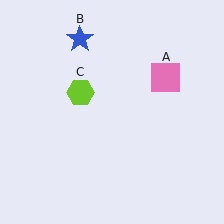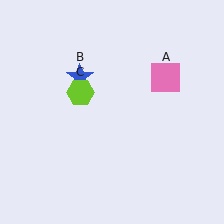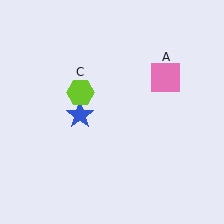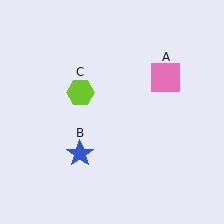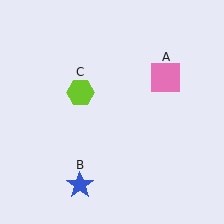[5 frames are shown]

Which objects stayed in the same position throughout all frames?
Pink square (object A) and lime hexagon (object C) remained stationary.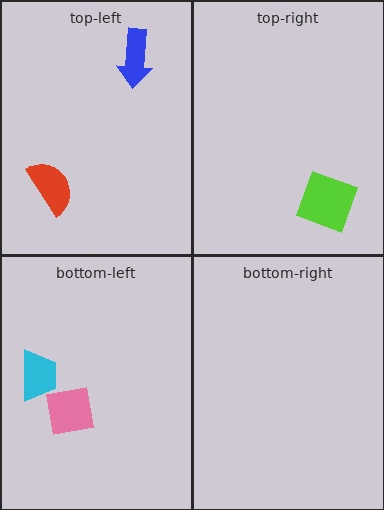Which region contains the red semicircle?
The top-left region.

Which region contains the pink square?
The bottom-left region.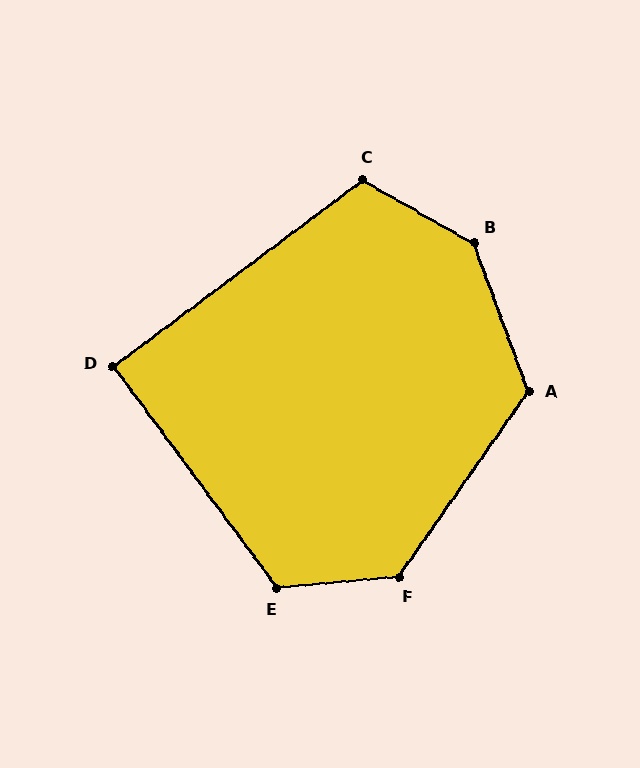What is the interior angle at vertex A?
Approximately 125 degrees (obtuse).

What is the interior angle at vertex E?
Approximately 121 degrees (obtuse).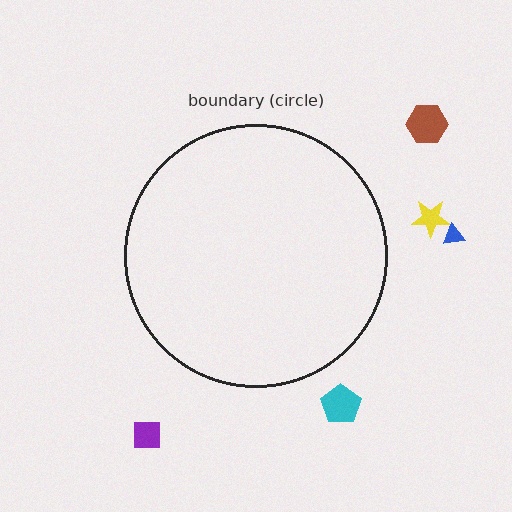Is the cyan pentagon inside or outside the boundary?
Outside.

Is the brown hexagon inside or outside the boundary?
Outside.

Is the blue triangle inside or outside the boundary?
Outside.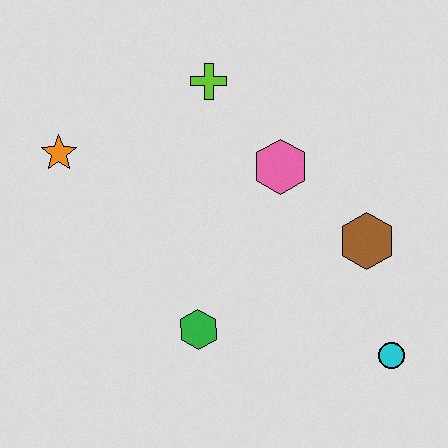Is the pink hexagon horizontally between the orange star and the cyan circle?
Yes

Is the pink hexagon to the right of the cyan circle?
No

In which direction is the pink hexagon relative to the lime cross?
The pink hexagon is below the lime cross.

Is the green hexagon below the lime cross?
Yes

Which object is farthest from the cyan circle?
The orange star is farthest from the cyan circle.